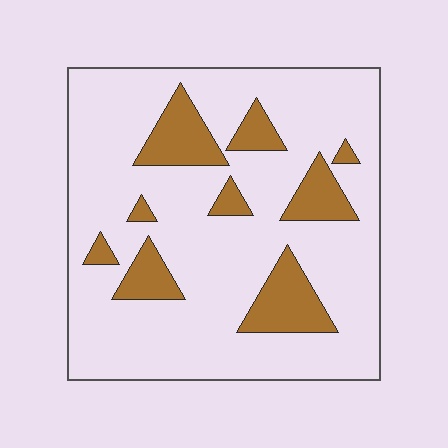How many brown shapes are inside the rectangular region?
9.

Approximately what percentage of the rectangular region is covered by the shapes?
Approximately 20%.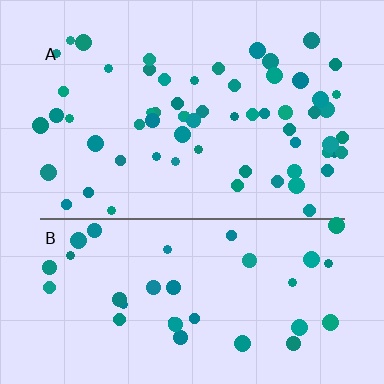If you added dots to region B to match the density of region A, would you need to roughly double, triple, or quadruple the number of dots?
Approximately double.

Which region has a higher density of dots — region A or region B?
A (the top).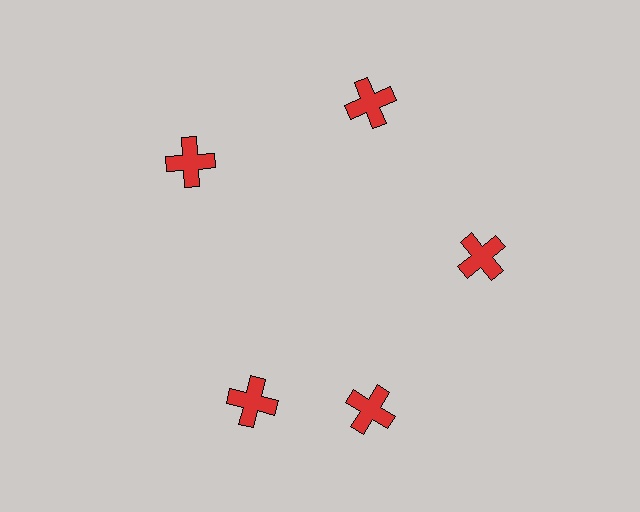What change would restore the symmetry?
The symmetry would be restored by rotating it back into even spacing with its neighbors so that all 5 crosses sit at equal angles and equal distance from the center.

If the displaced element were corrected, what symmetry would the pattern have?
It would have 5-fold rotational symmetry — the pattern would map onto itself every 72 degrees.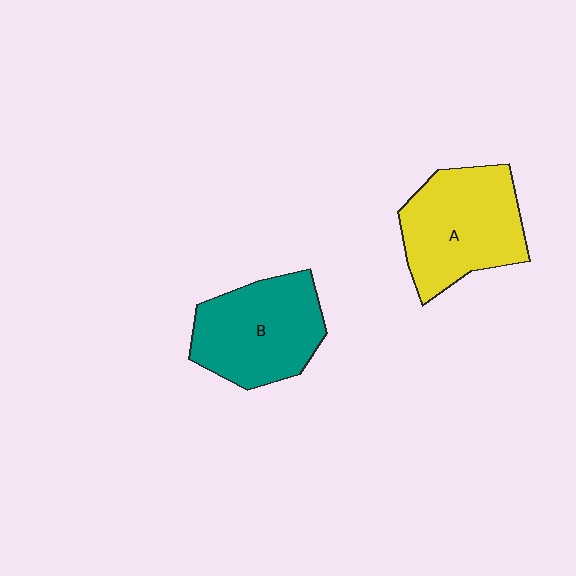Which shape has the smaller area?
Shape B (teal).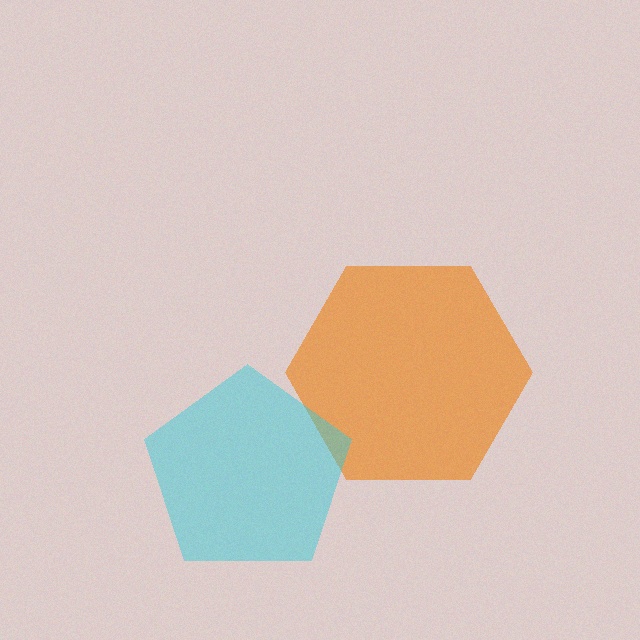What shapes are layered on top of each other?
The layered shapes are: an orange hexagon, a cyan pentagon.